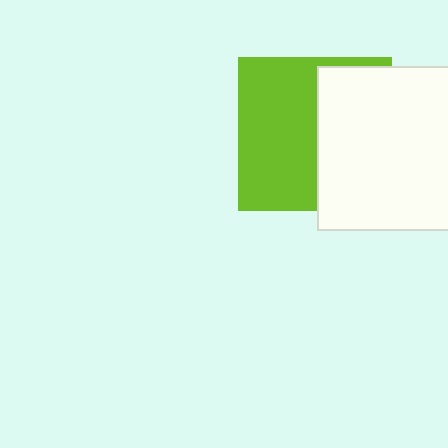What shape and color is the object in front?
The object in front is a white square.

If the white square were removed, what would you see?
You would see the complete lime square.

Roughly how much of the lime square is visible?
About half of it is visible (roughly 54%).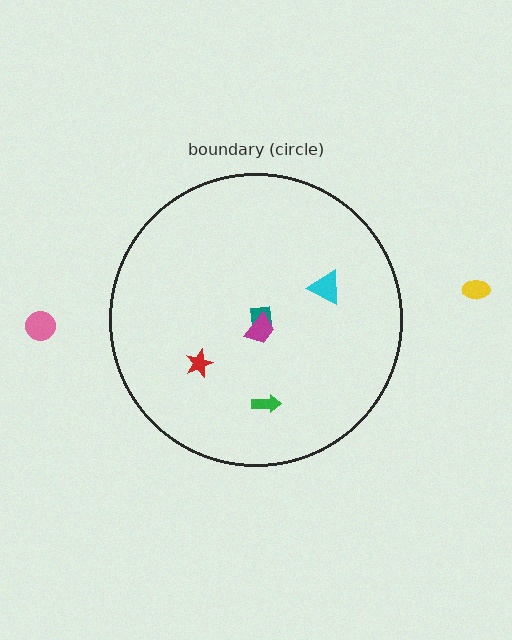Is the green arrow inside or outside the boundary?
Inside.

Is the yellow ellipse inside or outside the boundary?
Outside.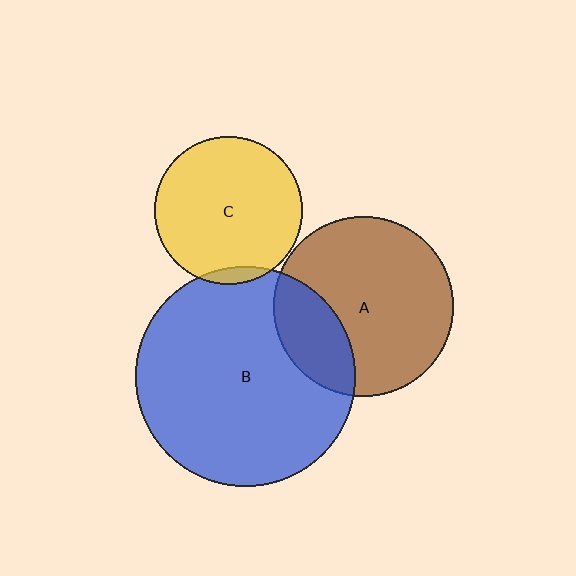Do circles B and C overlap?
Yes.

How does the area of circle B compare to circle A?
Approximately 1.5 times.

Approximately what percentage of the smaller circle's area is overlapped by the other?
Approximately 5%.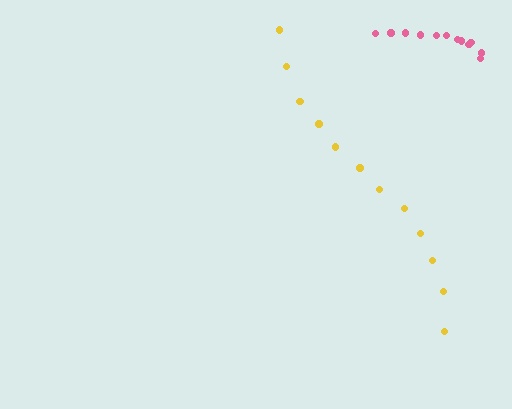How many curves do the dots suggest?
There are 2 distinct paths.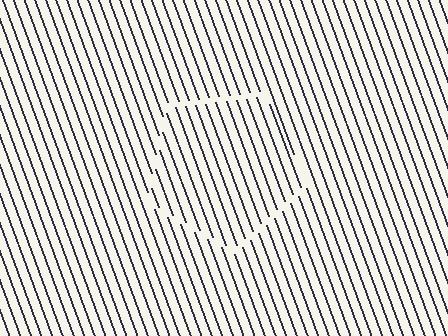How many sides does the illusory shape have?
5 sides — the line-ends trace a pentagon.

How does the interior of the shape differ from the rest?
The interior of the shape contains the same grating, shifted by half a period — the contour is defined by the phase discontinuity where line-ends from the inner and outer gratings abut.